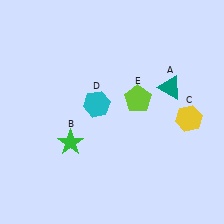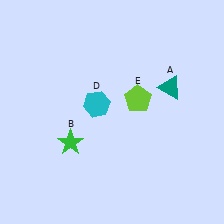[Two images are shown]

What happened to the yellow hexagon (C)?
The yellow hexagon (C) was removed in Image 2. It was in the bottom-right area of Image 1.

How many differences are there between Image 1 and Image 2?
There is 1 difference between the two images.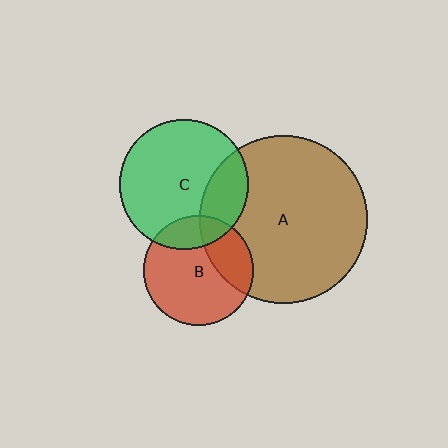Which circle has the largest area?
Circle A (brown).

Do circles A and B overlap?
Yes.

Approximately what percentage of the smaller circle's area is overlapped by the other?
Approximately 30%.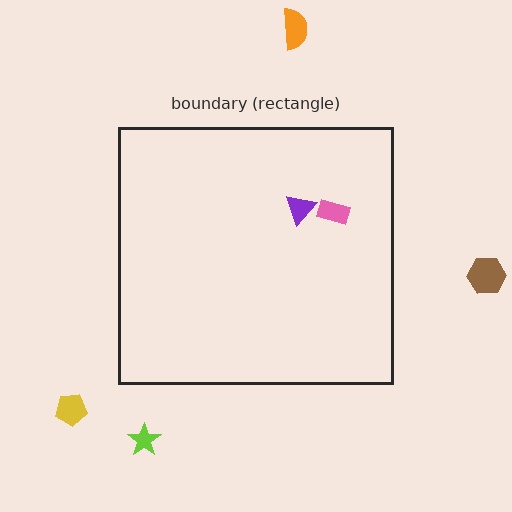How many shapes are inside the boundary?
2 inside, 4 outside.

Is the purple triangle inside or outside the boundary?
Inside.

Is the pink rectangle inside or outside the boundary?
Inside.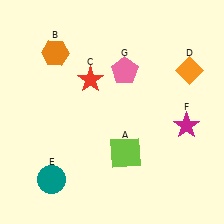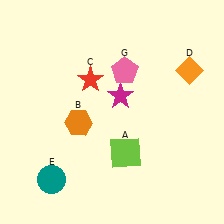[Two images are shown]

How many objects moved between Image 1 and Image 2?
2 objects moved between the two images.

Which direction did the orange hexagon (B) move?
The orange hexagon (B) moved down.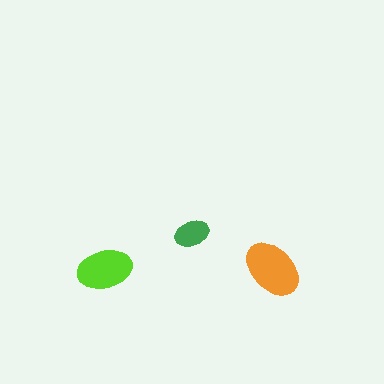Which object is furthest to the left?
The lime ellipse is leftmost.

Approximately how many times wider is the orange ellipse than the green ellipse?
About 1.5 times wider.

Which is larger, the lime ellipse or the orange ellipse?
The orange one.